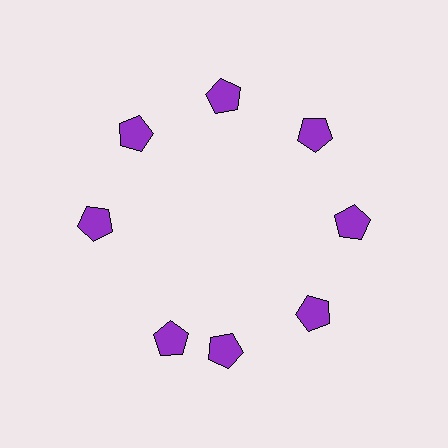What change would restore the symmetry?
The symmetry would be restored by rotating it back into even spacing with its neighbors so that all 8 pentagons sit at equal angles and equal distance from the center.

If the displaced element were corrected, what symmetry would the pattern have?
It would have 8-fold rotational symmetry — the pattern would map onto itself every 45 degrees.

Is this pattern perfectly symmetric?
No. The 8 purple pentagons are arranged in a ring, but one element near the 8 o'clock position is rotated out of alignment along the ring, breaking the 8-fold rotational symmetry.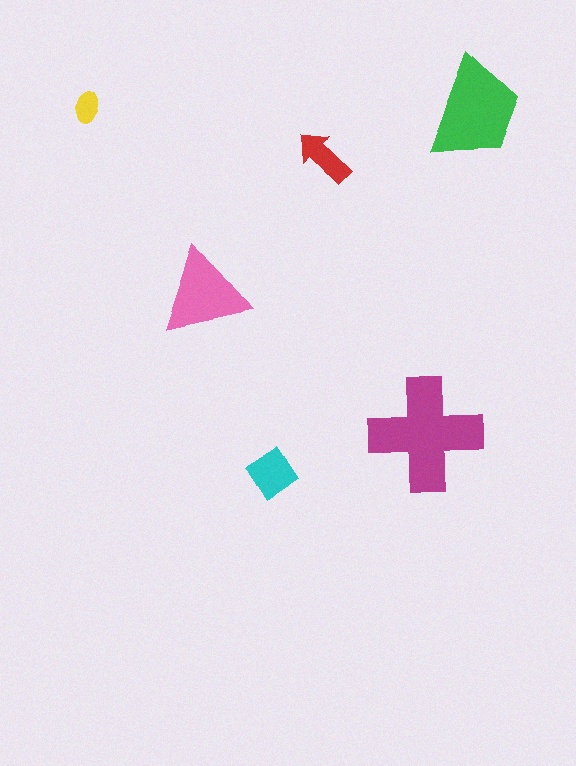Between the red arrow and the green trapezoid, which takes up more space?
The green trapezoid.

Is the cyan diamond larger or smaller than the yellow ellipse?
Larger.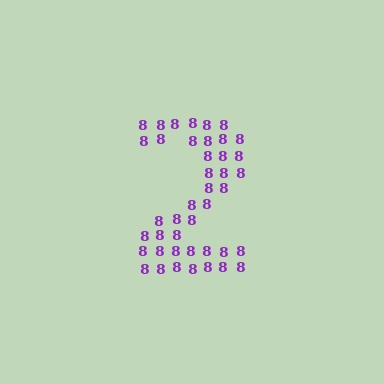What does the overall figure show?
The overall figure shows the digit 2.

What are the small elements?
The small elements are digit 8's.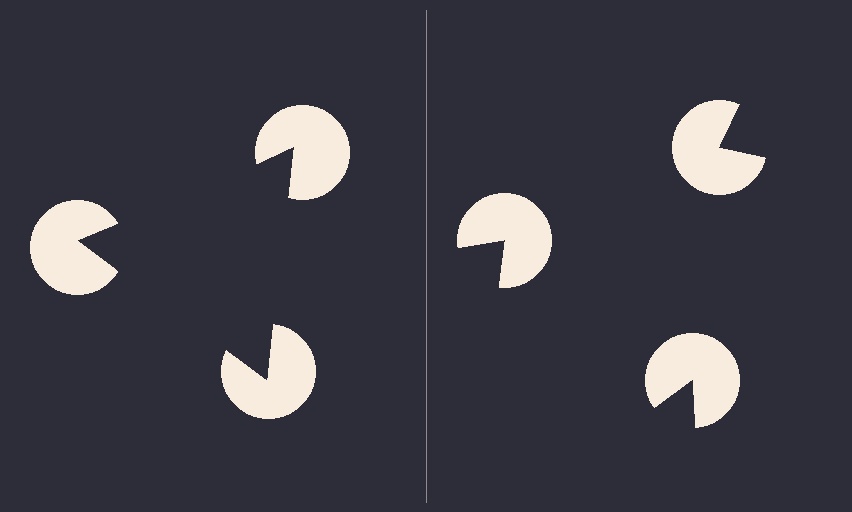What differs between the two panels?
The pac-man discs are positioned identically on both sides; only the wedge orientations differ. On the left they align to a triangle; on the right they are misaligned.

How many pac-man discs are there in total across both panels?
6 — 3 on each side.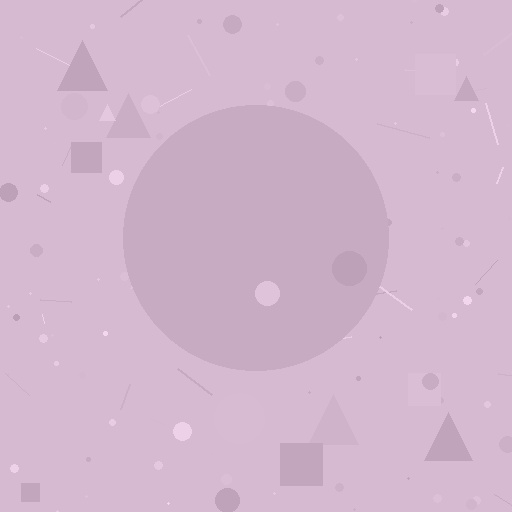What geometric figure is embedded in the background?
A circle is embedded in the background.